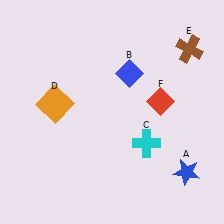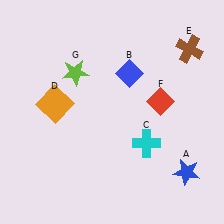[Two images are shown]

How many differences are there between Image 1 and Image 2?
There is 1 difference between the two images.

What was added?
A lime star (G) was added in Image 2.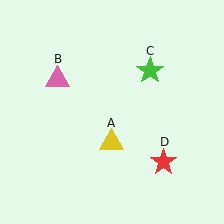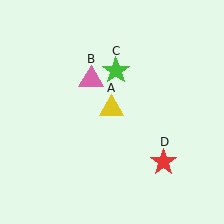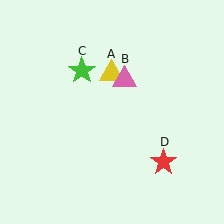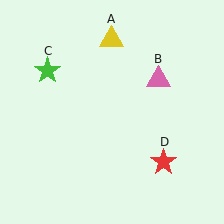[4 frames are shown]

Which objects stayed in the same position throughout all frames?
Red star (object D) remained stationary.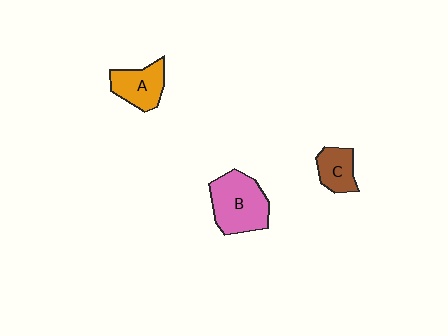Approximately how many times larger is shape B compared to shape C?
Approximately 2.0 times.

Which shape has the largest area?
Shape B (pink).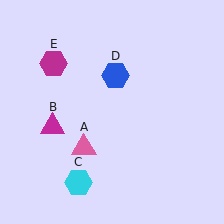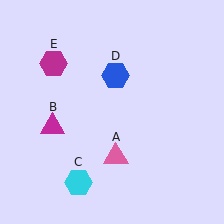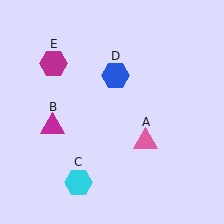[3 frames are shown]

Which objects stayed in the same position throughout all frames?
Magenta triangle (object B) and cyan hexagon (object C) and blue hexagon (object D) and magenta hexagon (object E) remained stationary.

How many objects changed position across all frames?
1 object changed position: pink triangle (object A).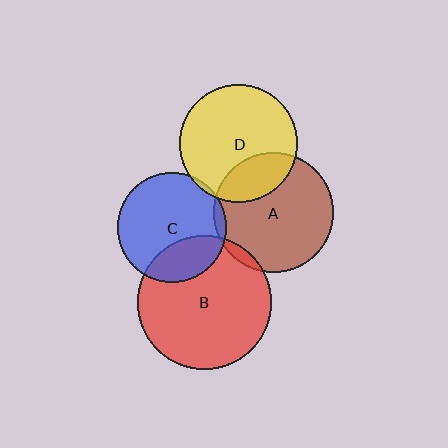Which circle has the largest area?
Circle B (red).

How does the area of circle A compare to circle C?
Approximately 1.2 times.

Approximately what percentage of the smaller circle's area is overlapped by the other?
Approximately 25%.